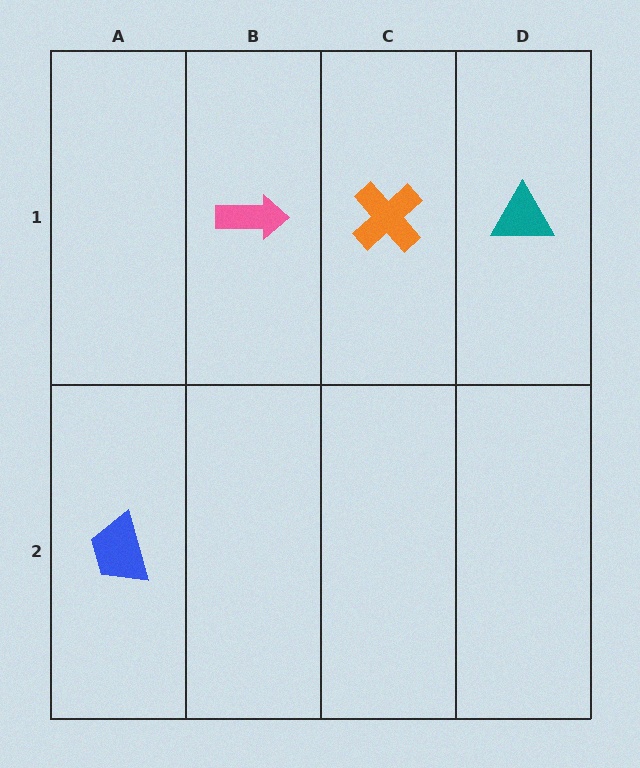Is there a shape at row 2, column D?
No, that cell is empty.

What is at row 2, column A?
A blue trapezoid.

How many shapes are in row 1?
3 shapes.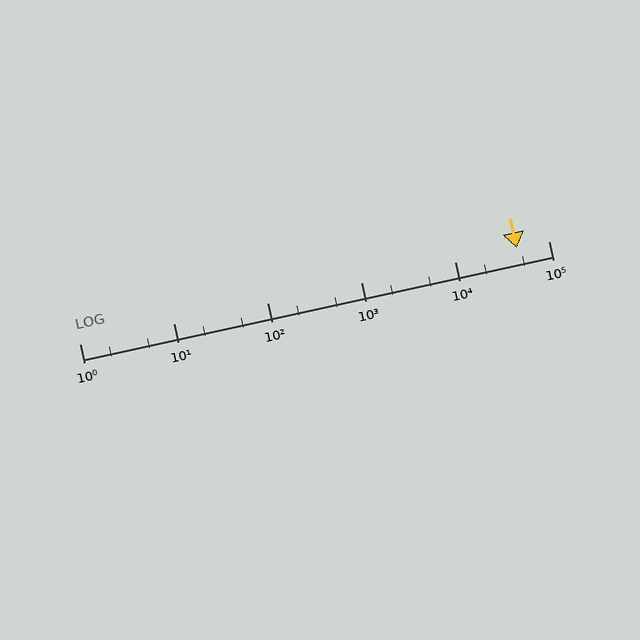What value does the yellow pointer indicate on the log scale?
The pointer indicates approximately 46000.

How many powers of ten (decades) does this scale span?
The scale spans 5 decades, from 1 to 100000.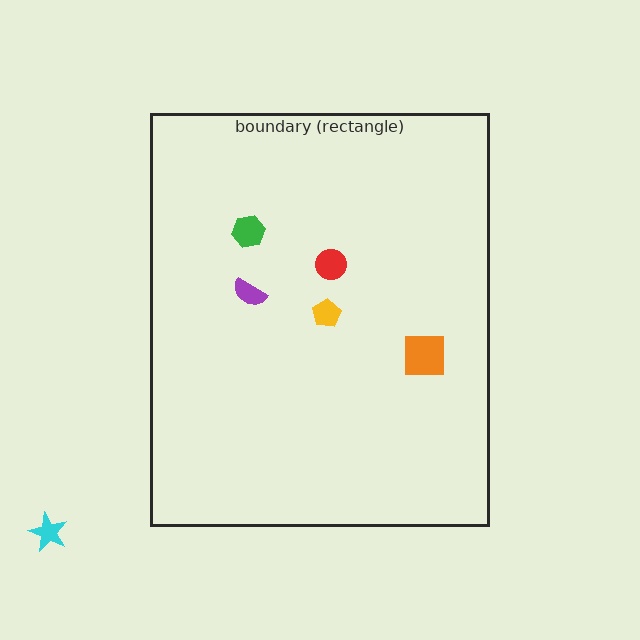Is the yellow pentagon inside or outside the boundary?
Inside.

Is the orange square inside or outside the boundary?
Inside.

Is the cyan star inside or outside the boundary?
Outside.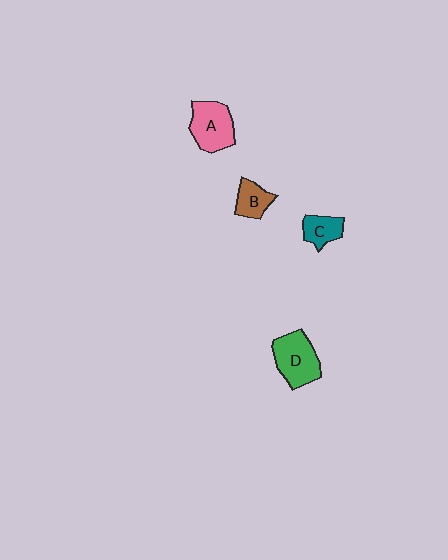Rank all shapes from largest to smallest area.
From largest to smallest: D (green), A (pink), C (teal), B (brown).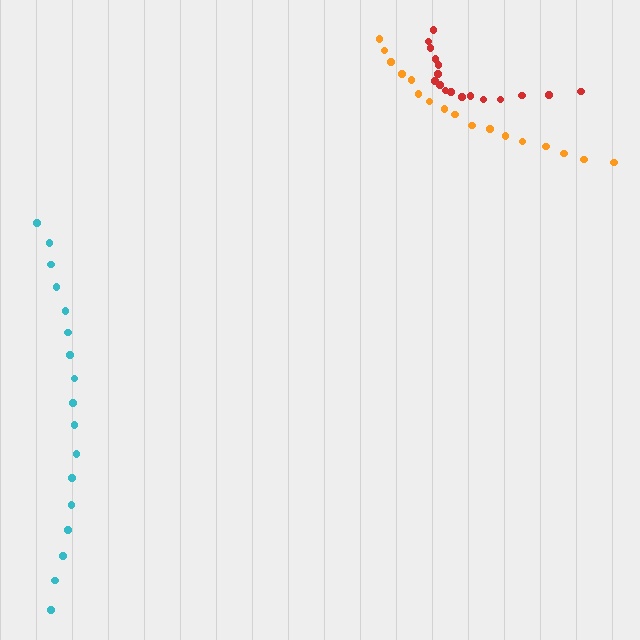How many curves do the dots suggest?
There are 3 distinct paths.